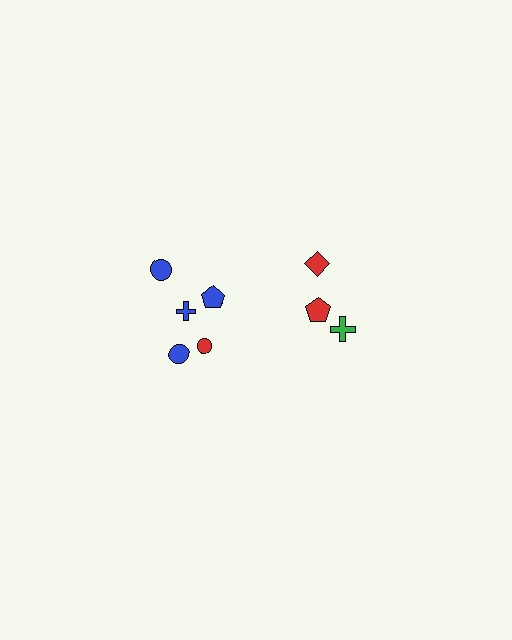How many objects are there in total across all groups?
There are 8 objects.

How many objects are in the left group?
There are 5 objects.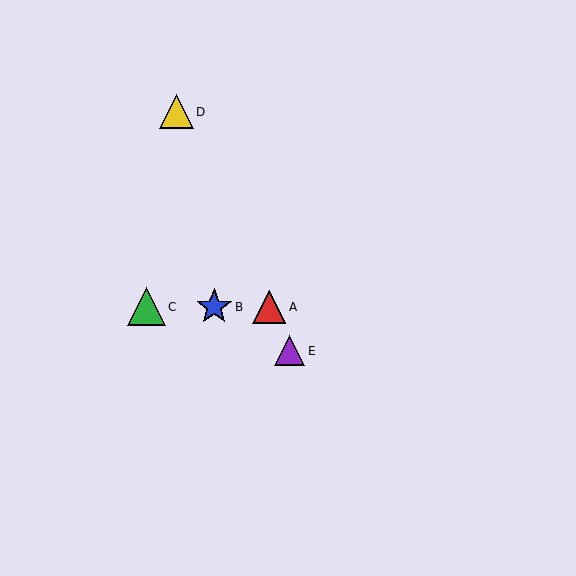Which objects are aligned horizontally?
Objects A, B, C are aligned horizontally.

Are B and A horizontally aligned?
Yes, both are at y≈307.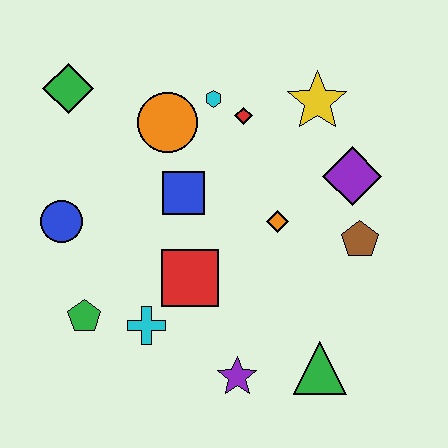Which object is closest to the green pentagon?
The cyan cross is closest to the green pentagon.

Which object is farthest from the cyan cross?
The yellow star is farthest from the cyan cross.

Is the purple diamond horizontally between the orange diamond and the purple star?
No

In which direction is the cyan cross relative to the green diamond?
The cyan cross is below the green diamond.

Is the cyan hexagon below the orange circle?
No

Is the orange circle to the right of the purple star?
No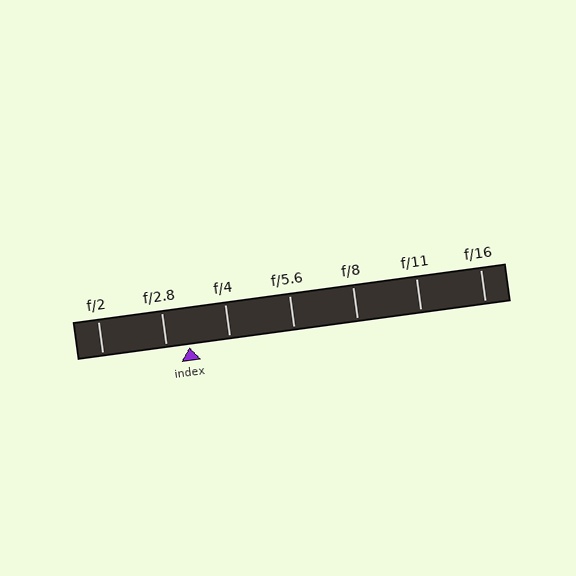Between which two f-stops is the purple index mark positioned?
The index mark is between f/2.8 and f/4.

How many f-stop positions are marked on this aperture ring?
There are 7 f-stop positions marked.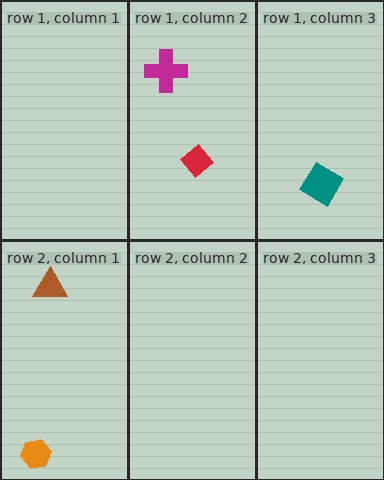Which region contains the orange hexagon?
The row 2, column 1 region.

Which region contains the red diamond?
The row 1, column 2 region.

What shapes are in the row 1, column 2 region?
The magenta cross, the red diamond.